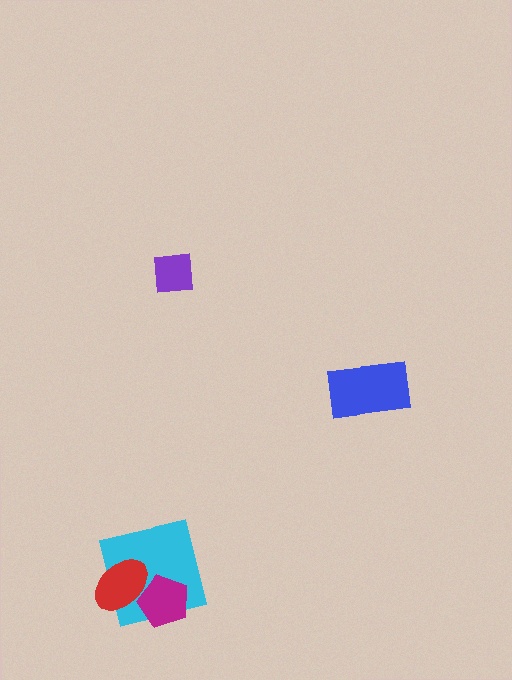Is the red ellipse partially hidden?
Yes, it is partially covered by another shape.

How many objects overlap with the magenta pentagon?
2 objects overlap with the magenta pentagon.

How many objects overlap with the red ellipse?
2 objects overlap with the red ellipse.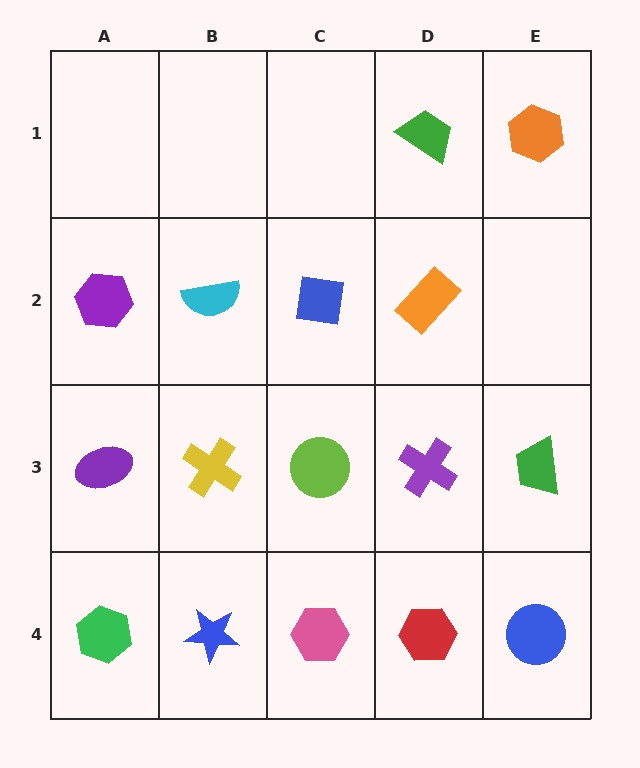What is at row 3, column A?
A purple ellipse.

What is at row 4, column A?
A green hexagon.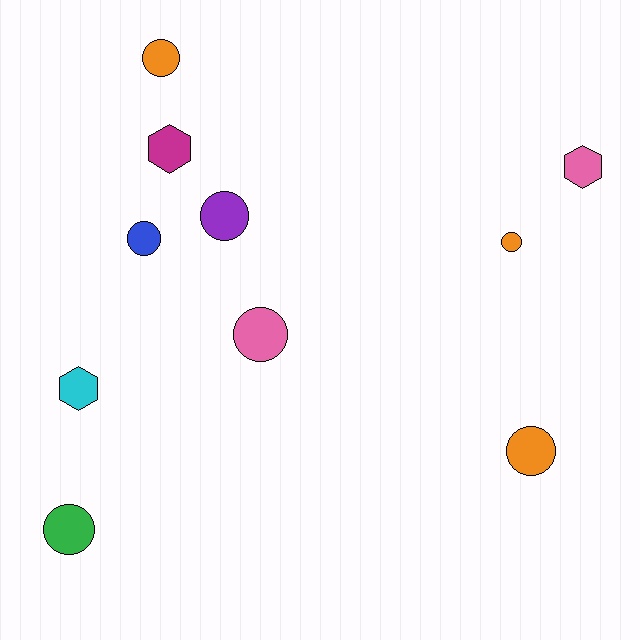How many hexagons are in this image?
There are 3 hexagons.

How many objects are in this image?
There are 10 objects.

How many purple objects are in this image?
There is 1 purple object.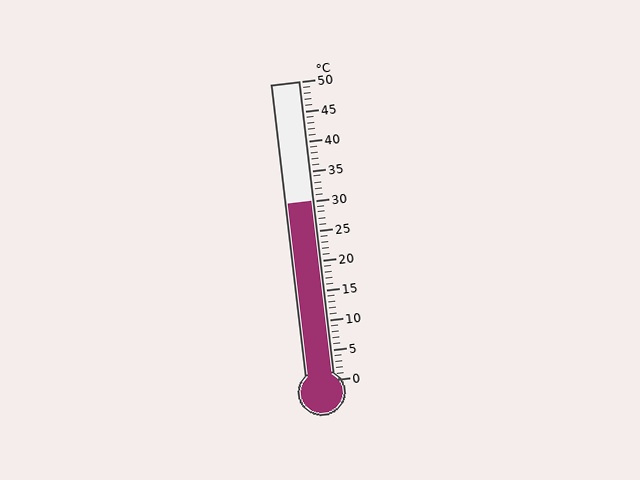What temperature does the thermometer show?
The thermometer shows approximately 30°C.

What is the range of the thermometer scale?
The thermometer scale ranges from 0°C to 50°C.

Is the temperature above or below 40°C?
The temperature is below 40°C.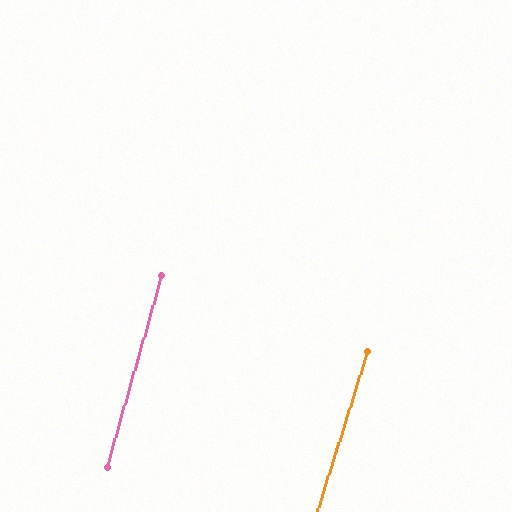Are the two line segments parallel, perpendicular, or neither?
Parallel — their directions differ by only 1.3°.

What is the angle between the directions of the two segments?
Approximately 1 degree.